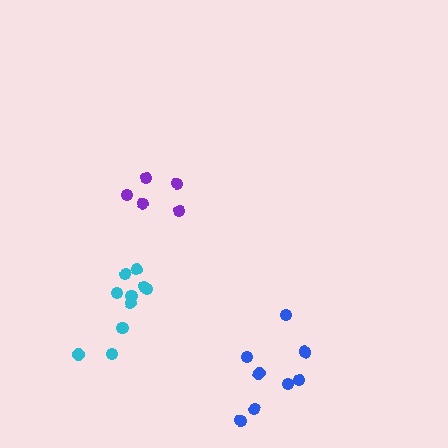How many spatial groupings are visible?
There are 3 spatial groupings.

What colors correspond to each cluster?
The clusters are colored: cyan, blue, purple.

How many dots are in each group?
Group 1: 10 dots, Group 2: 8 dots, Group 3: 5 dots (23 total).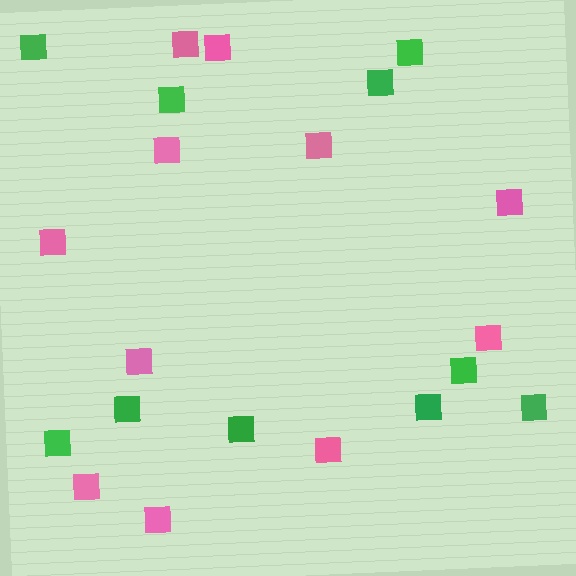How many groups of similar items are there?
There are 2 groups: one group of green squares (10) and one group of pink squares (11).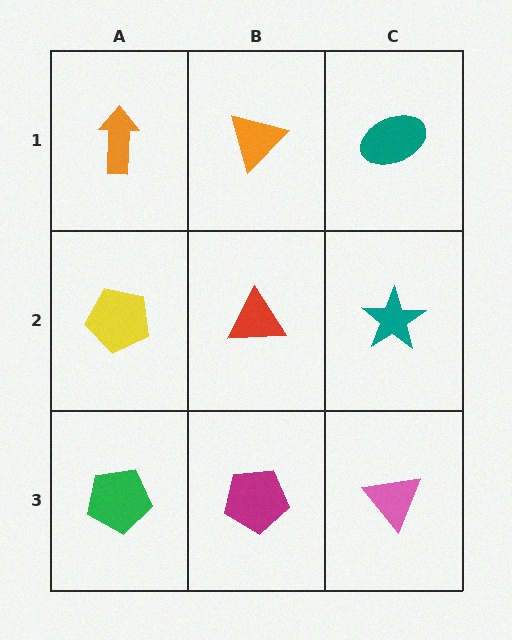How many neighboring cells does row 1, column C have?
2.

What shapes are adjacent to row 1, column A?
A yellow pentagon (row 2, column A), an orange triangle (row 1, column B).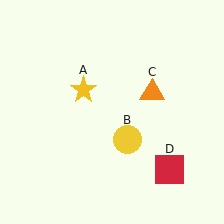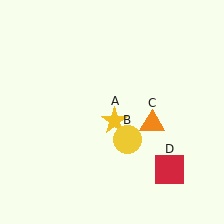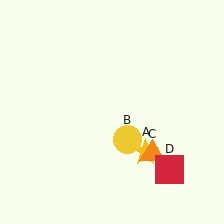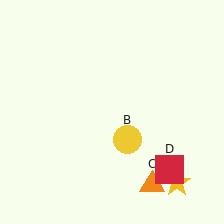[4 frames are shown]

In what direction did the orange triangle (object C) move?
The orange triangle (object C) moved down.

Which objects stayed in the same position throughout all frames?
Yellow circle (object B) and red square (object D) remained stationary.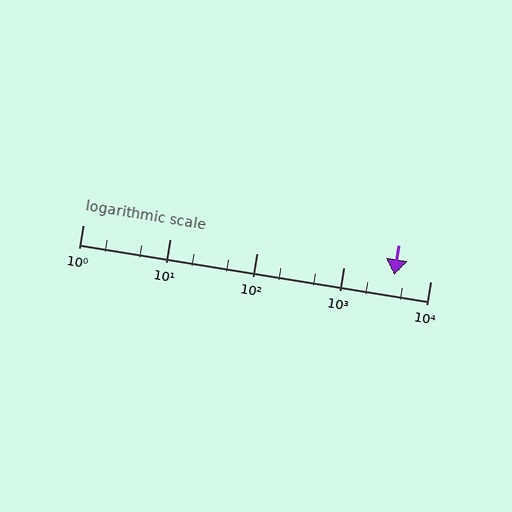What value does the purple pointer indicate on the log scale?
The pointer indicates approximately 3800.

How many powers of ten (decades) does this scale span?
The scale spans 4 decades, from 1 to 10000.